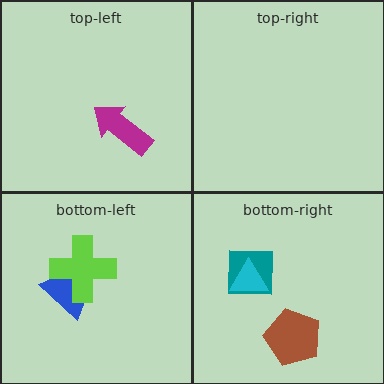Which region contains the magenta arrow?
The top-left region.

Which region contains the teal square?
The bottom-right region.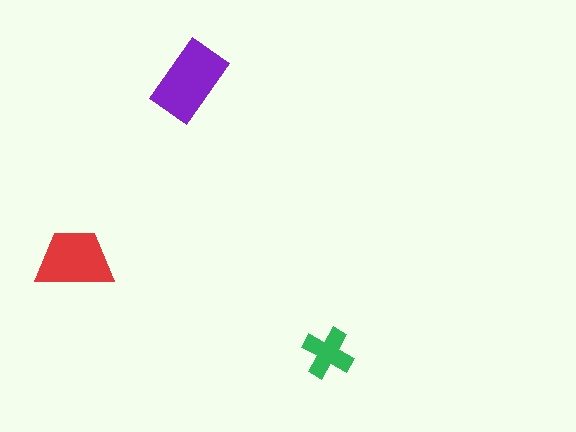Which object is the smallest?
The green cross.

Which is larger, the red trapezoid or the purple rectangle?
The purple rectangle.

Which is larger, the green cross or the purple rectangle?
The purple rectangle.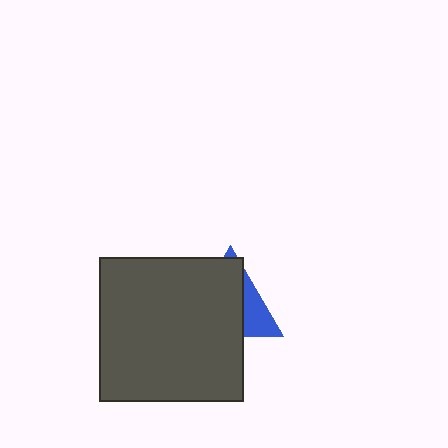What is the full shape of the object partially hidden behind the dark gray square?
The partially hidden object is a blue triangle.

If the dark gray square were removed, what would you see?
You would see the complete blue triangle.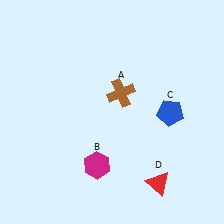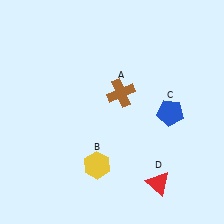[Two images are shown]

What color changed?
The hexagon (B) changed from magenta in Image 1 to yellow in Image 2.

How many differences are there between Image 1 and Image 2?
There is 1 difference between the two images.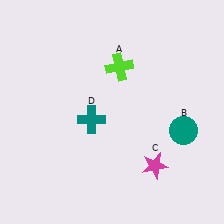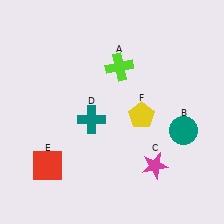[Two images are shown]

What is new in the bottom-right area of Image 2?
A yellow pentagon (F) was added in the bottom-right area of Image 2.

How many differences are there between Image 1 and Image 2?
There are 2 differences between the two images.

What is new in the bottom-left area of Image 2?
A red square (E) was added in the bottom-left area of Image 2.